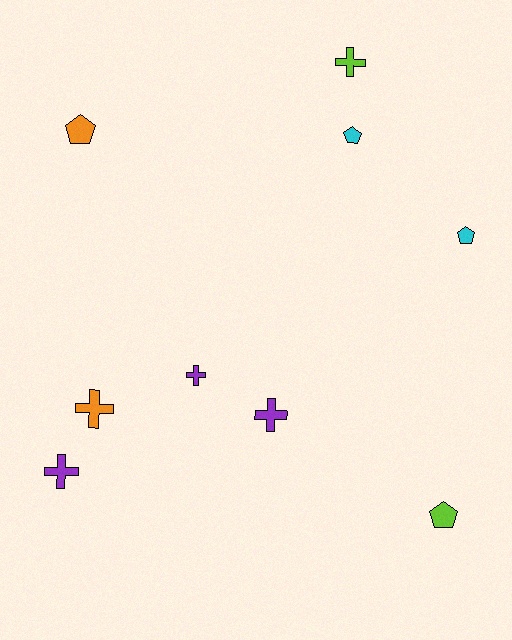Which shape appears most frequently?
Cross, with 5 objects.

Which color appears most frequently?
Purple, with 3 objects.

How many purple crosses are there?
There are 3 purple crosses.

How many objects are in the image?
There are 9 objects.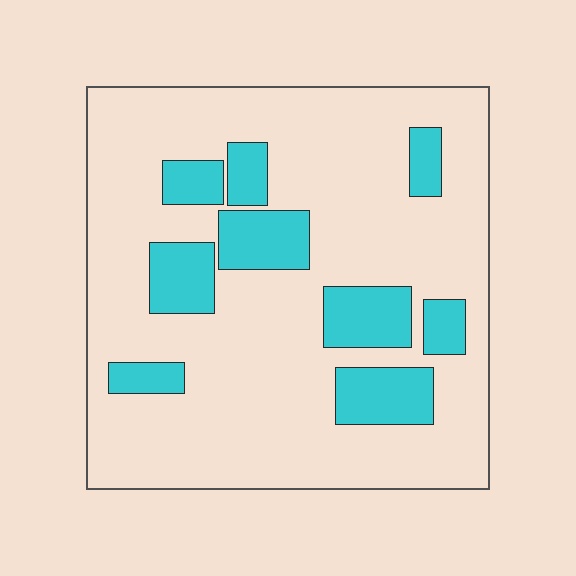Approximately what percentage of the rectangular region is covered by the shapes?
Approximately 20%.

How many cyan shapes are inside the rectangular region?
9.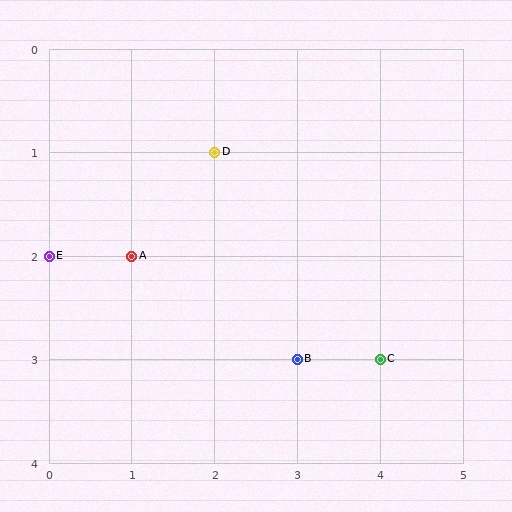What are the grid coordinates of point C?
Point C is at grid coordinates (4, 3).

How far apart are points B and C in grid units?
Points B and C are 1 column apart.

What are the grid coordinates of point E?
Point E is at grid coordinates (0, 2).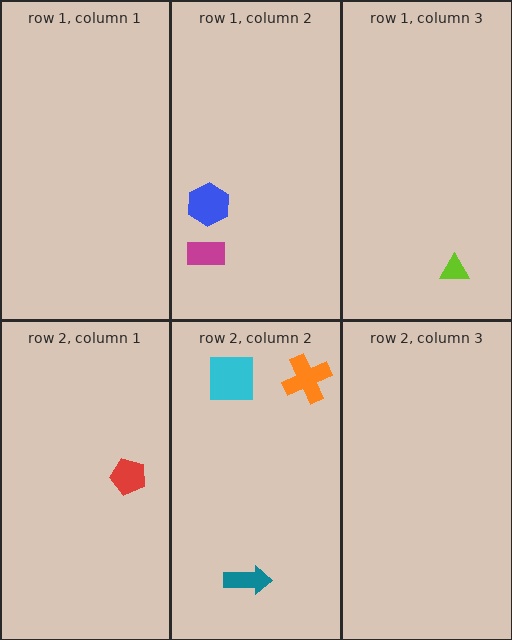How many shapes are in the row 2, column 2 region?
3.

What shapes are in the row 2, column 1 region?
The red pentagon.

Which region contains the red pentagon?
The row 2, column 1 region.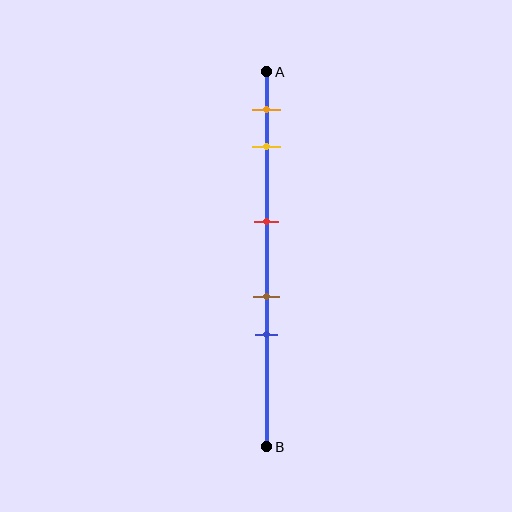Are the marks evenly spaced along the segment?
No, the marks are not evenly spaced.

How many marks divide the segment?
There are 5 marks dividing the segment.